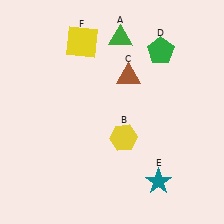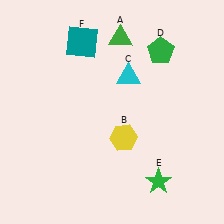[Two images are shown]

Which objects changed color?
C changed from brown to cyan. E changed from teal to green. F changed from yellow to teal.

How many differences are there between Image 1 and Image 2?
There are 3 differences between the two images.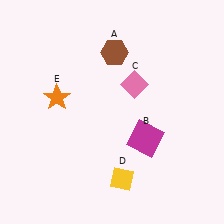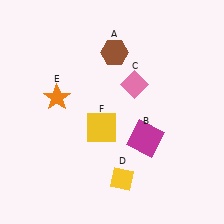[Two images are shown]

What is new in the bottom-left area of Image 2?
A yellow square (F) was added in the bottom-left area of Image 2.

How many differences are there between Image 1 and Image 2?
There is 1 difference between the two images.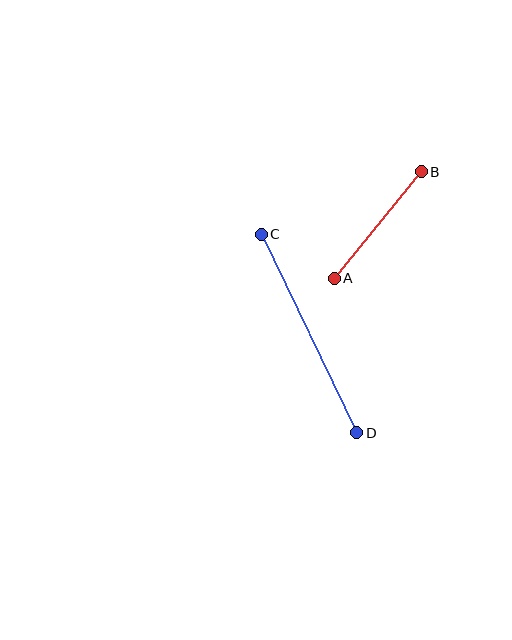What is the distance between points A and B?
The distance is approximately 138 pixels.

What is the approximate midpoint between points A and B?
The midpoint is at approximately (378, 225) pixels.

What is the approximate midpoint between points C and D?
The midpoint is at approximately (309, 333) pixels.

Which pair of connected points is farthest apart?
Points C and D are farthest apart.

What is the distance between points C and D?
The distance is approximately 220 pixels.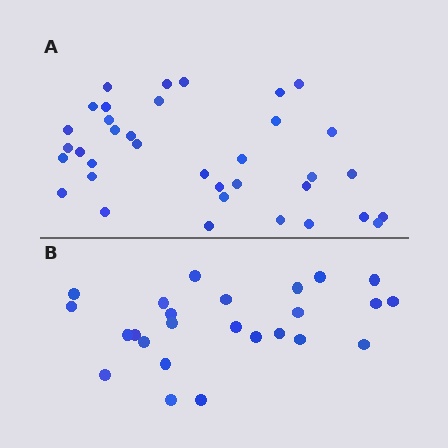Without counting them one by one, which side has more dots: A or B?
Region A (the top region) has more dots.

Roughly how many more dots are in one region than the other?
Region A has roughly 12 or so more dots than region B.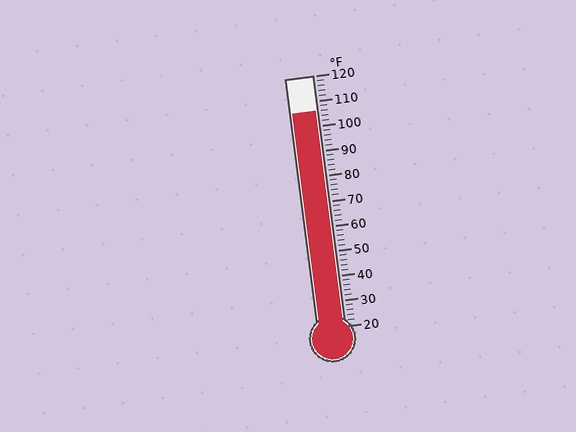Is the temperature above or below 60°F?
The temperature is above 60°F.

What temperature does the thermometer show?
The thermometer shows approximately 106°F.